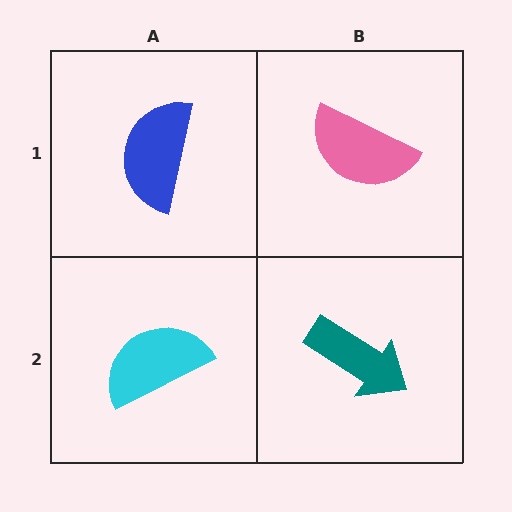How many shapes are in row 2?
2 shapes.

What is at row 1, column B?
A pink semicircle.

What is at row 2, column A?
A cyan semicircle.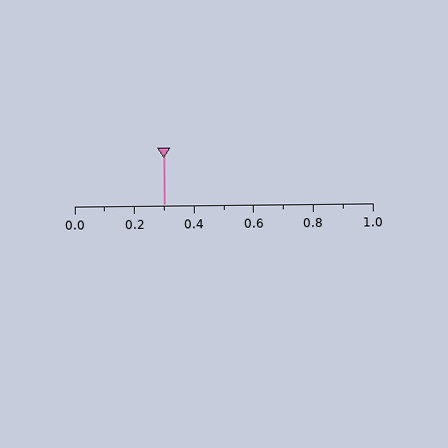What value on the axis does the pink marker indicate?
The marker indicates approximately 0.3.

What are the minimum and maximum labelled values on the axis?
The axis runs from 0.0 to 1.0.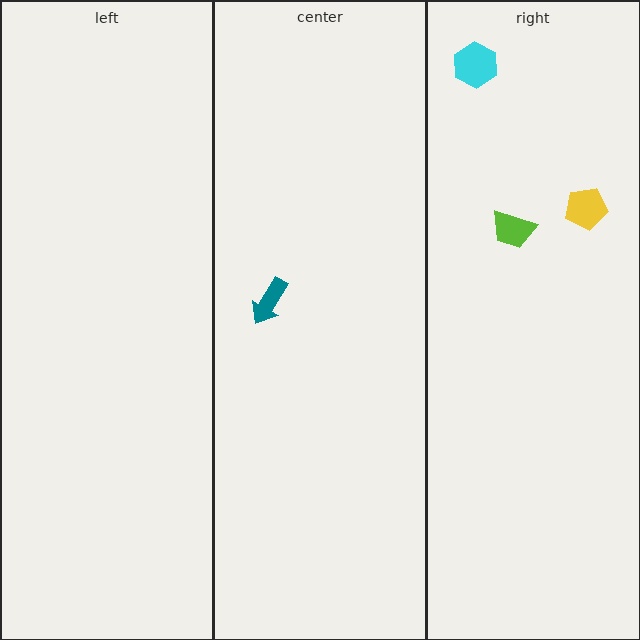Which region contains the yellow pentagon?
The right region.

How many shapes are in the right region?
3.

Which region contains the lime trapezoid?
The right region.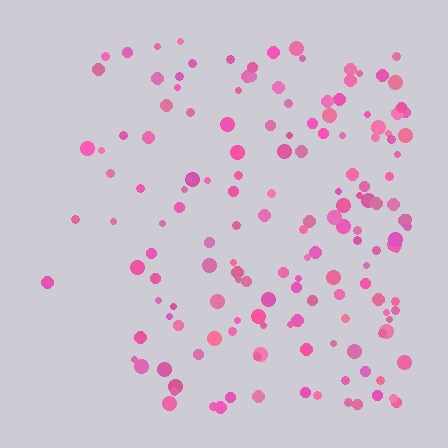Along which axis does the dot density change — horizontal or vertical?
Horizontal.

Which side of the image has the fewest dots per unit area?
The left.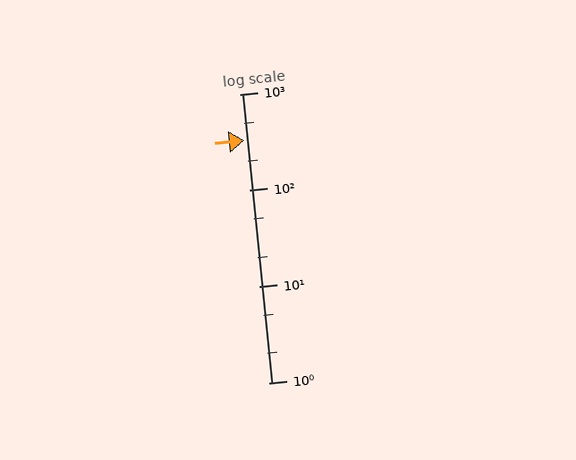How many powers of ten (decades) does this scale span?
The scale spans 3 decades, from 1 to 1000.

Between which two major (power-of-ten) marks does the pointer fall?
The pointer is between 100 and 1000.